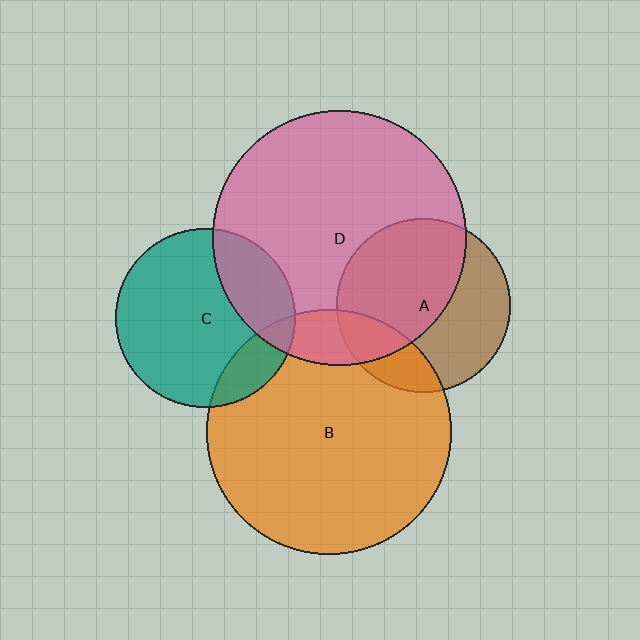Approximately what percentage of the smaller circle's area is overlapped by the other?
Approximately 55%.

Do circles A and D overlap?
Yes.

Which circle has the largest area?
Circle D (pink).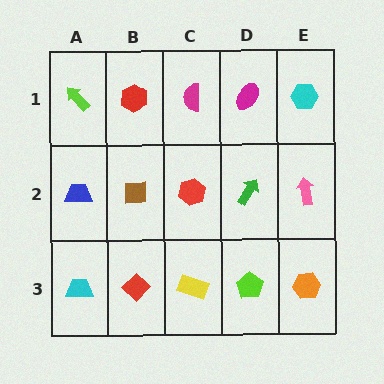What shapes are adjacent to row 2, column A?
A lime arrow (row 1, column A), a cyan trapezoid (row 3, column A), a brown square (row 2, column B).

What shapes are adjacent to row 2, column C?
A magenta semicircle (row 1, column C), a yellow rectangle (row 3, column C), a brown square (row 2, column B), a green arrow (row 2, column D).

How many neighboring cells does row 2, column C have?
4.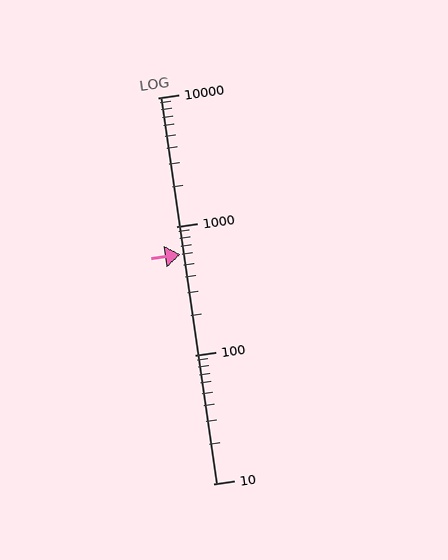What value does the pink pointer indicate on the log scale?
The pointer indicates approximately 600.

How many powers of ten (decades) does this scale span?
The scale spans 3 decades, from 10 to 10000.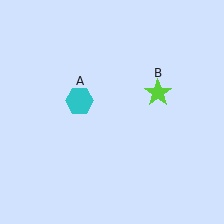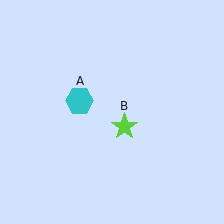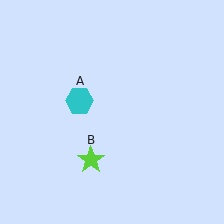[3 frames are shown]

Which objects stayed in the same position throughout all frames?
Cyan hexagon (object A) remained stationary.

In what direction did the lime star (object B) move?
The lime star (object B) moved down and to the left.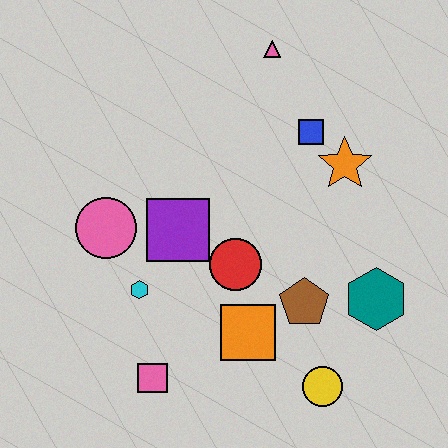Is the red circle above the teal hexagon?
Yes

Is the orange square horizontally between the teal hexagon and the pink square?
Yes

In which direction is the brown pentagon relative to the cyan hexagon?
The brown pentagon is to the right of the cyan hexagon.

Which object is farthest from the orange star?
The pink square is farthest from the orange star.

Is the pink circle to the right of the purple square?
No